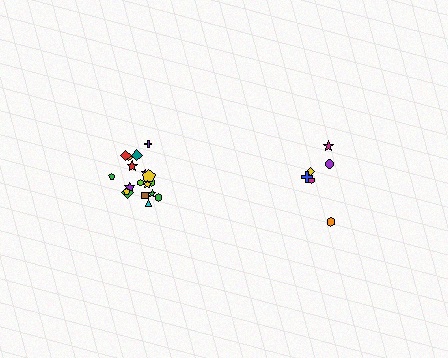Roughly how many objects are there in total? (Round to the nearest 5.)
Roughly 25 objects in total.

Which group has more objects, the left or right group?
The left group.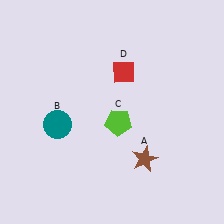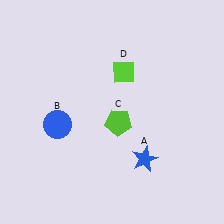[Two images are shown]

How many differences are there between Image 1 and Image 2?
There are 3 differences between the two images.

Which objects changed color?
A changed from brown to blue. B changed from teal to blue. D changed from red to lime.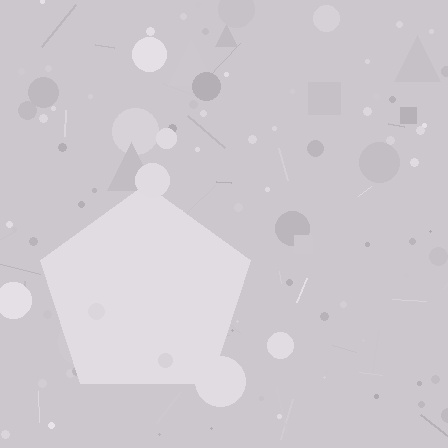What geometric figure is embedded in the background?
A pentagon is embedded in the background.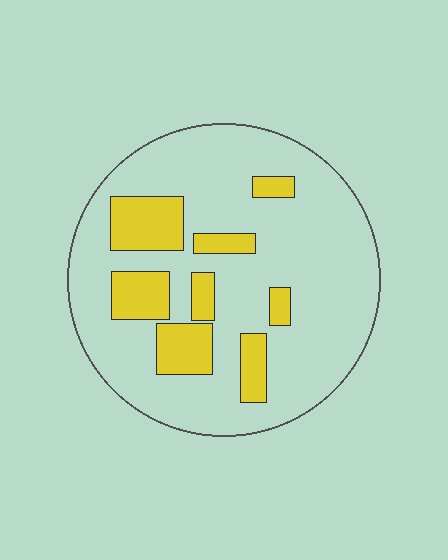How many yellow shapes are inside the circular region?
8.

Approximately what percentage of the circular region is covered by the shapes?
Approximately 20%.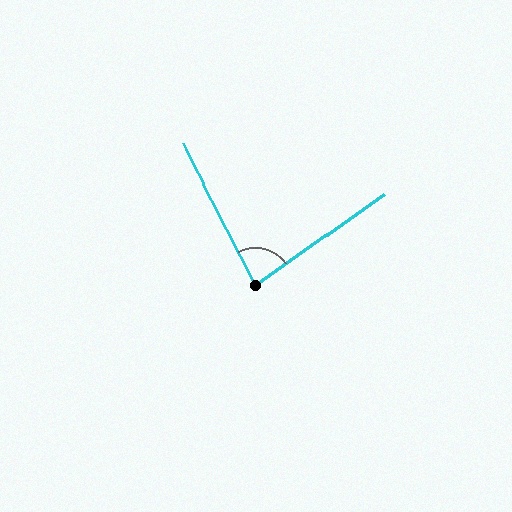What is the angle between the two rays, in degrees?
Approximately 82 degrees.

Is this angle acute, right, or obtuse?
It is acute.